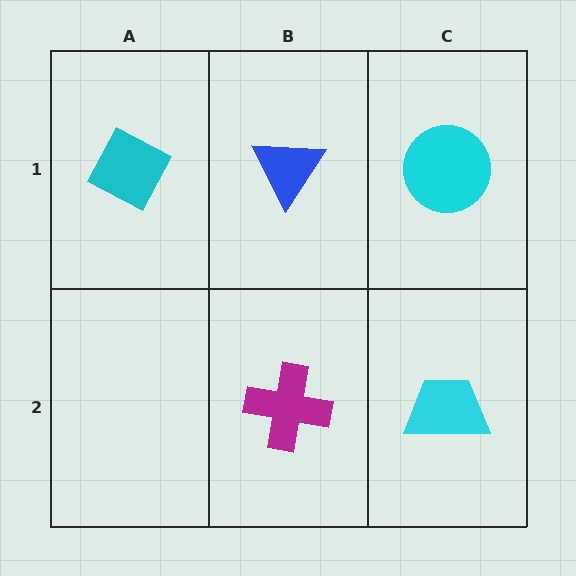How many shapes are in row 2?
2 shapes.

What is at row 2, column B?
A magenta cross.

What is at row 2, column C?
A cyan trapezoid.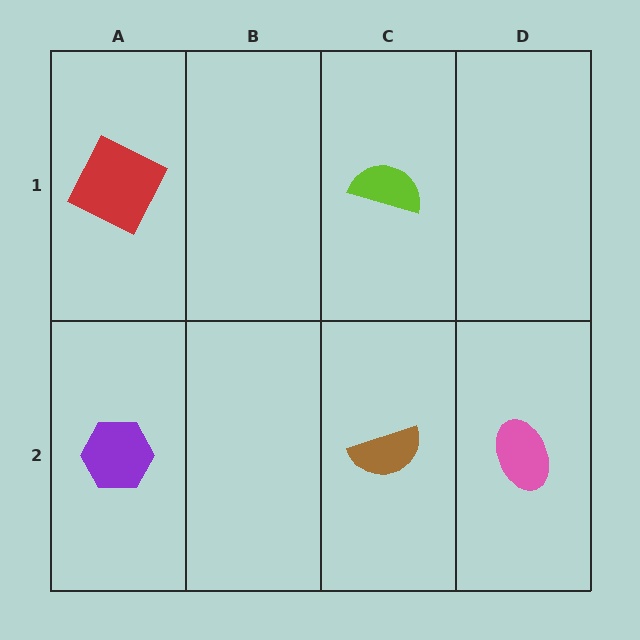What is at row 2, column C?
A brown semicircle.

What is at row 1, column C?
A lime semicircle.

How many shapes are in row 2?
3 shapes.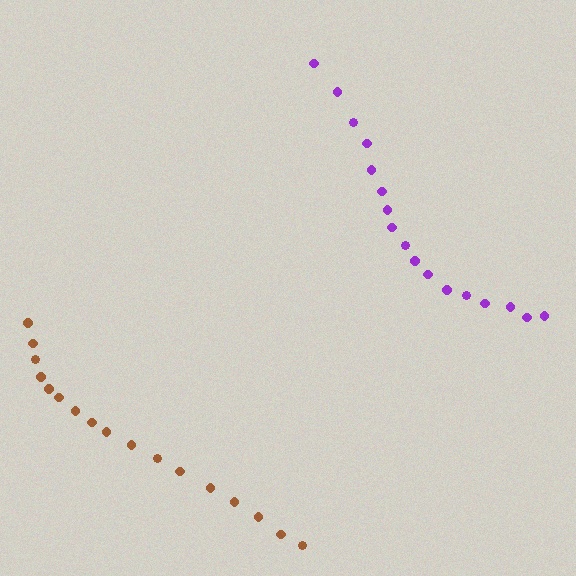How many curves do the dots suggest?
There are 2 distinct paths.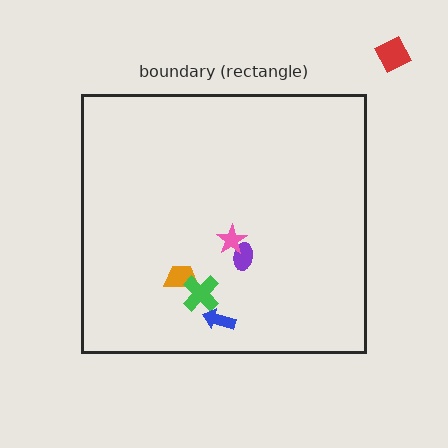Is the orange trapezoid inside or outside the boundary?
Inside.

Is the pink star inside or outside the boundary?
Inside.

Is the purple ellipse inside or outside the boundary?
Inside.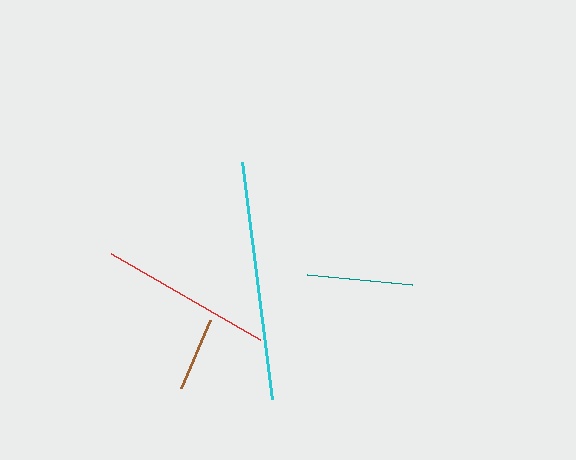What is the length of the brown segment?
The brown segment is approximately 74 pixels long.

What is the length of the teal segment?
The teal segment is approximately 105 pixels long.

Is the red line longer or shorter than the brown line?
The red line is longer than the brown line.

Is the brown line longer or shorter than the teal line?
The teal line is longer than the brown line.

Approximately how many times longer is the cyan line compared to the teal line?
The cyan line is approximately 2.3 times the length of the teal line.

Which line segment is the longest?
The cyan line is the longest at approximately 240 pixels.